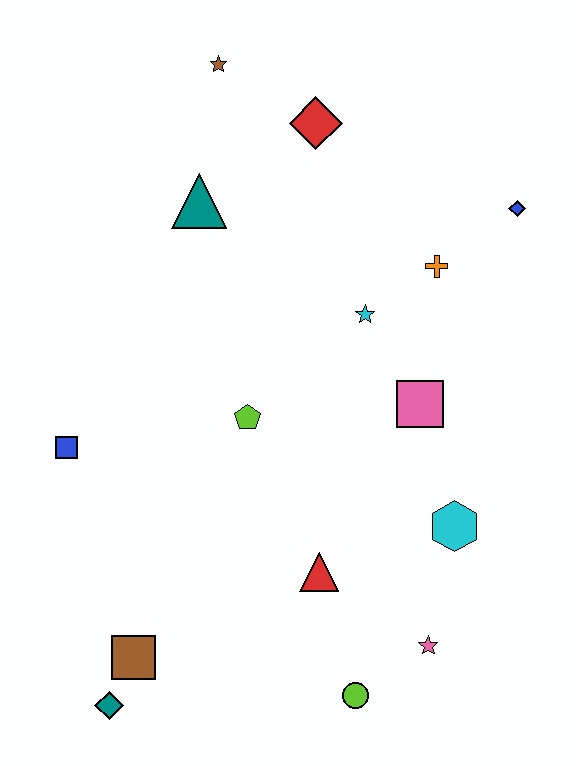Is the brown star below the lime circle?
No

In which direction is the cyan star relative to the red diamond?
The cyan star is below the red diamond.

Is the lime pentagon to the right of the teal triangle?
Yes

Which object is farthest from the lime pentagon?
The brown star is farthest from the lime pentagon.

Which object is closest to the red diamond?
The brown star is closest to the red diamond.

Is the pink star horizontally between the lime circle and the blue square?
No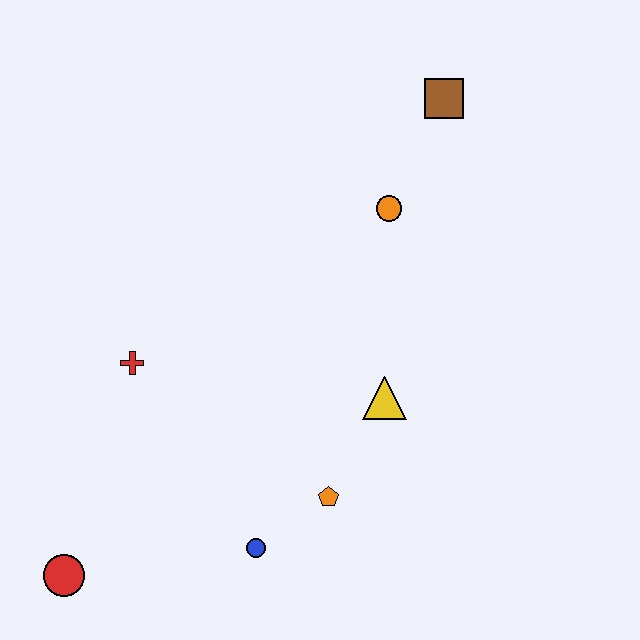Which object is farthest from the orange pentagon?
The brown square is farthest from the orange pentagon.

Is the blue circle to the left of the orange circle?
Yes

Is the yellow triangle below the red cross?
Yes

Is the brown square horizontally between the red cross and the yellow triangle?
No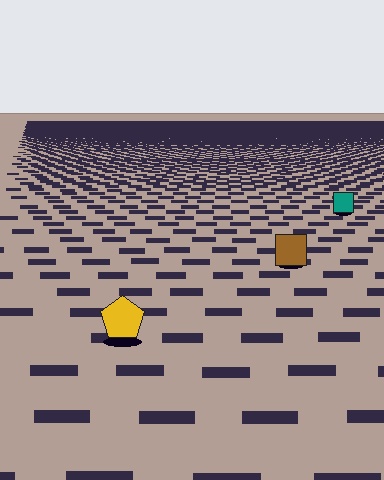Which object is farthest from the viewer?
The teal square is farthest from the viewer. It appears smaller and the ground texture around it is denser.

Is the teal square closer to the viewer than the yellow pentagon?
No. The yellow pentagon is closer — you can tell from the texture gradient: the ground texture is coarser near it.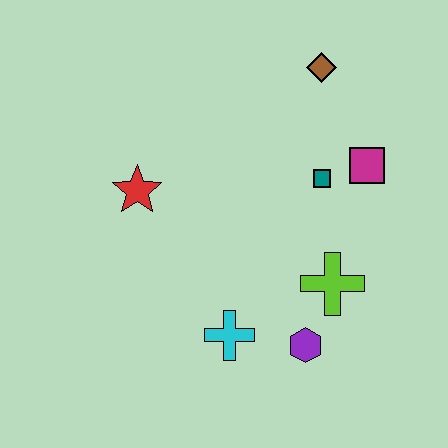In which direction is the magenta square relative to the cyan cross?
The magenta square is above the cyan cross.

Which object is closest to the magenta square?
The teal square is closest to the magenta square.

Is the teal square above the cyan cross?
Yes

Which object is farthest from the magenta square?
The red star is farthest from the magenta square.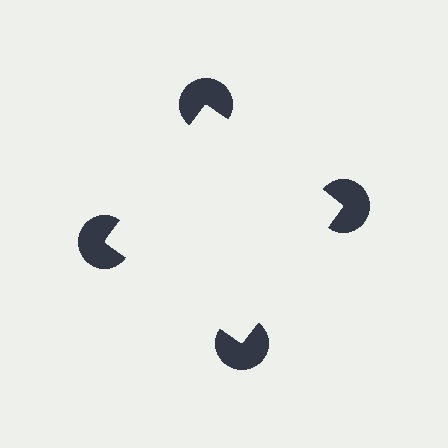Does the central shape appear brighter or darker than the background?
It typically appears slightly brighter than the background, even though no actual brightness change is drawn.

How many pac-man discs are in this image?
There are 4 — one at each vertex of the illusory square.